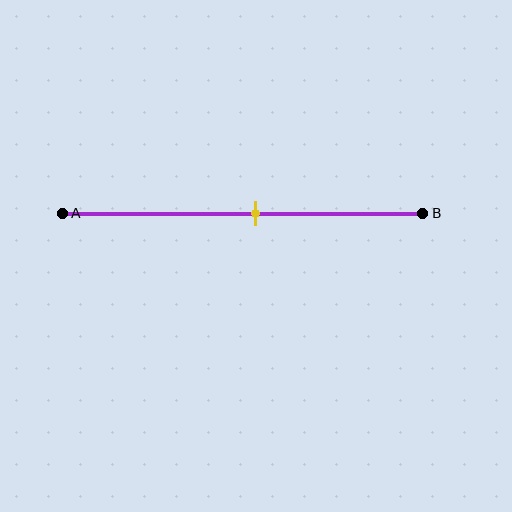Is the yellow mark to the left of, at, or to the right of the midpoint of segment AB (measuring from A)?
The yellow mark is to the right of the midpoint of segment AB.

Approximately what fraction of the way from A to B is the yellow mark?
The yellow mark is approximately 55% of the way from A to B.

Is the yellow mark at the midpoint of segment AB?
No, the mark is at about 55% from A, not at the 50% midpoint.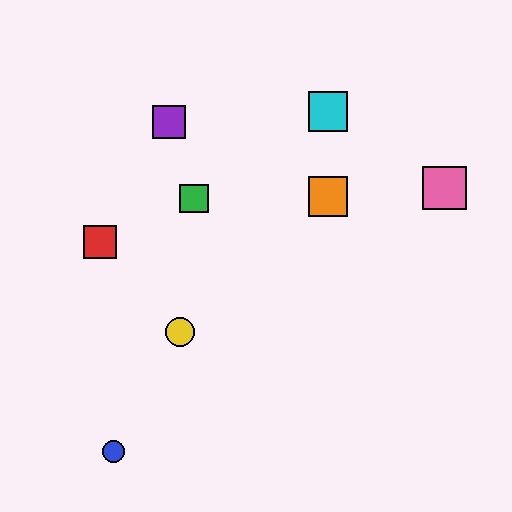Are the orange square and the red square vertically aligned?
No, the orange square is at x≈328 and the red square is at x≈100.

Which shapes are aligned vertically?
The orange square, the cyan square are aligned vertically.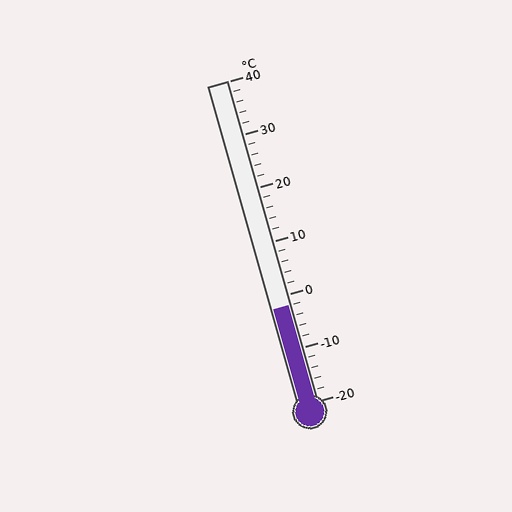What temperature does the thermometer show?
The thermometer shows approximately -2°C.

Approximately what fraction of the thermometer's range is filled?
The thermometer is filled to approximately 30% of its range.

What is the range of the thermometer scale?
The thermometer scale ranges from -20°C to 40°C.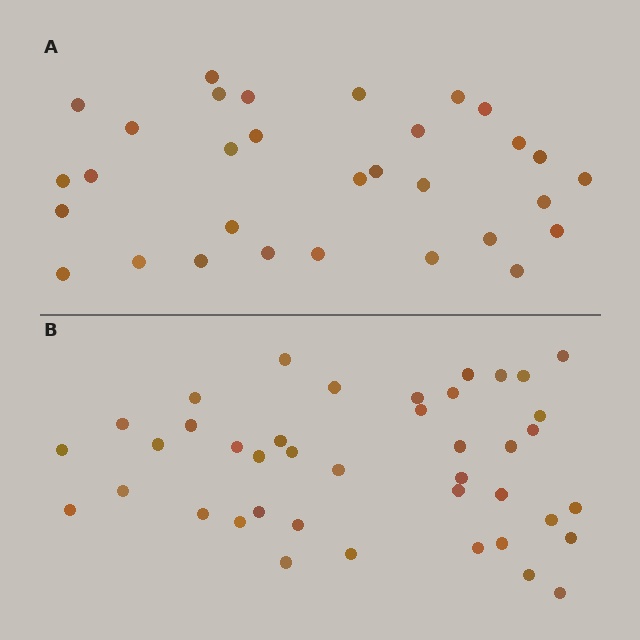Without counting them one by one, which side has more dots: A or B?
Region B (the bottom region) has more dots.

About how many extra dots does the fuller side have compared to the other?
Region B has roughly 10 or so more dots than region A.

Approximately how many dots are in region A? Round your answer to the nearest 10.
About 30 dots. (The exact count is 31, which rounds to 30.)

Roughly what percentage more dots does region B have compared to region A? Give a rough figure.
About 30% more.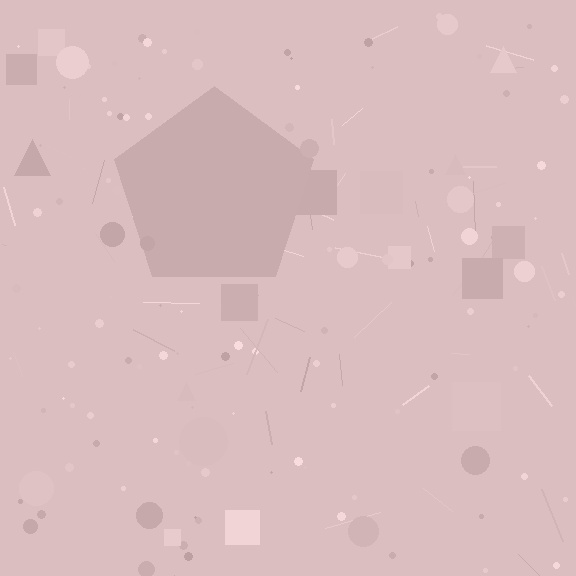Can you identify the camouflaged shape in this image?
The camouflaged shape is a pentagon.